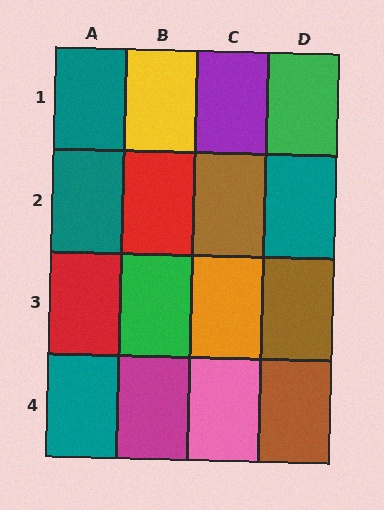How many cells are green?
2 cells are green.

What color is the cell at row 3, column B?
Green.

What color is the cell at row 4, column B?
Magenta.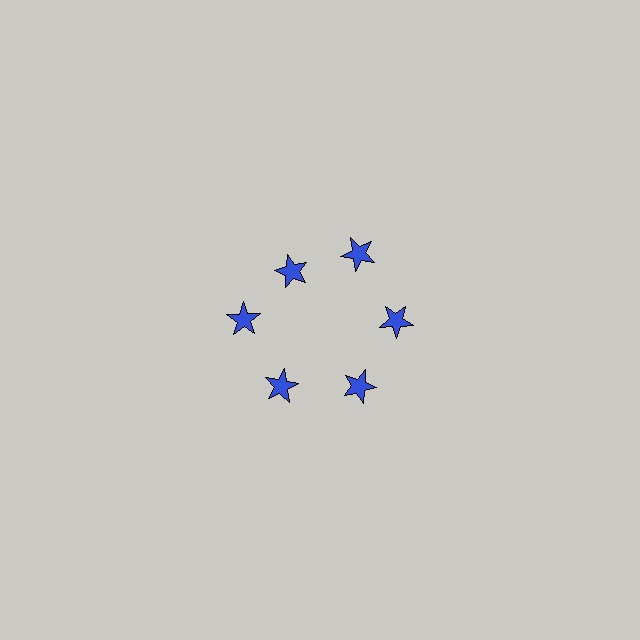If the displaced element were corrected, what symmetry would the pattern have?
It would have 6-fold rotational symmetry — the pattern would map onto itself every 60 degrees.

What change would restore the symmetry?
The symmetry would be restored by moving it outward, back onto the ring so that all 6 stars sit at equal angles and equal distance from the center.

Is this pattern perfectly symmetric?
No. The 6 blue stars are arranged in a ring, but one element near the 11 o'clock position is pulled inward toward the center, breaking the 6-fold rotational symmetry.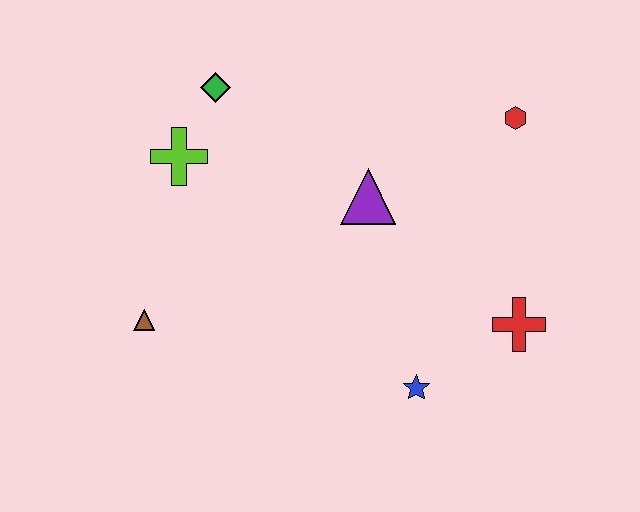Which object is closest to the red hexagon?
The purple triangle is closest to the red hexagon.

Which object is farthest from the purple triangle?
The brown triangle is farthest from the purple triangle.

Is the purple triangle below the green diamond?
Yes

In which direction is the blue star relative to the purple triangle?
The blue star is below the purple triangle.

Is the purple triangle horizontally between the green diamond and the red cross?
Yes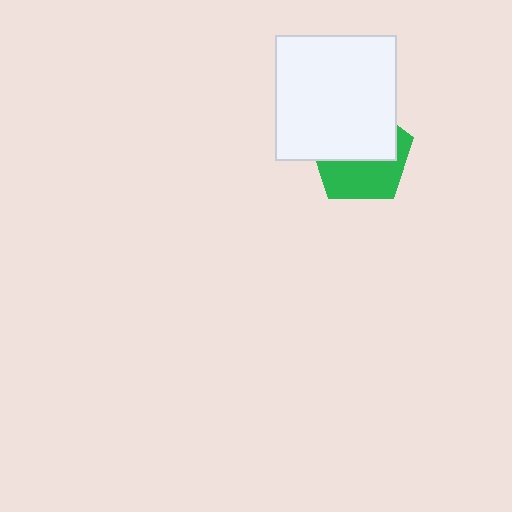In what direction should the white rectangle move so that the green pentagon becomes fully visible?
The white rectangle should move up. That is the shortest direction to clear the overlap and leave the green pentagon fully visible.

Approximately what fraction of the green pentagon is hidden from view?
Roughly 55% of the green pentagon is hidden behind the white rectangle.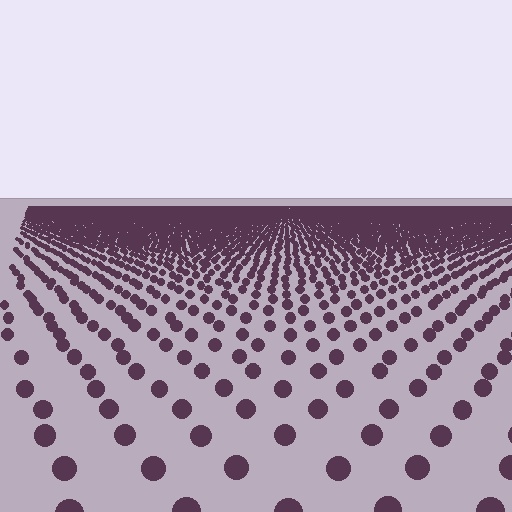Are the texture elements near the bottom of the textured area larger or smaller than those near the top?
Larger. Near the bottom, elements are closer to the viewer and appear at a bigger on-screen size.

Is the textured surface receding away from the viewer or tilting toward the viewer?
The surface is receding away from the viewer. Texture elements get smaller and denser toward the top.